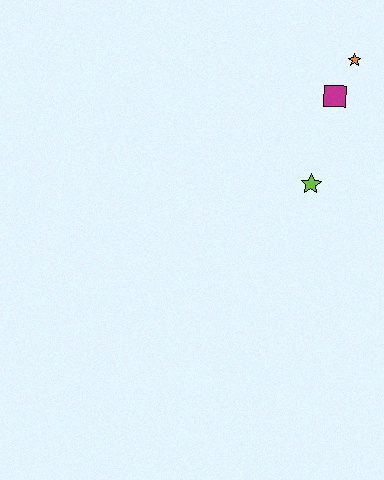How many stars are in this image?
There are 2 stars.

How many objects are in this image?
There are 3 objects.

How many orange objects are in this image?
There is 1 orange object.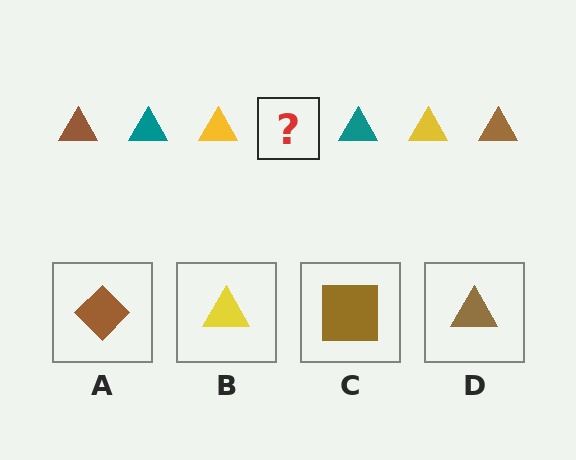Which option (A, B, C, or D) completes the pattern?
D.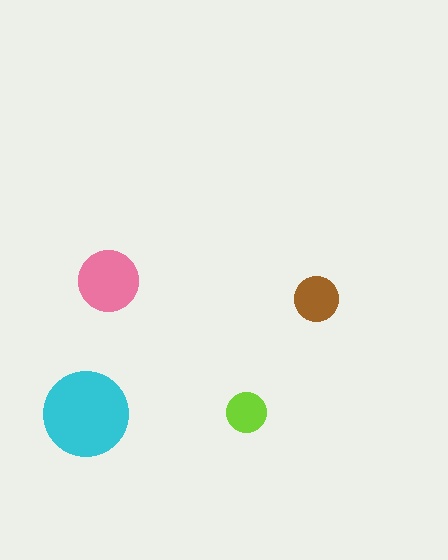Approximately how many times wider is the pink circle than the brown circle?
About 1.5 times wider.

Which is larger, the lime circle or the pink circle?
The pink one.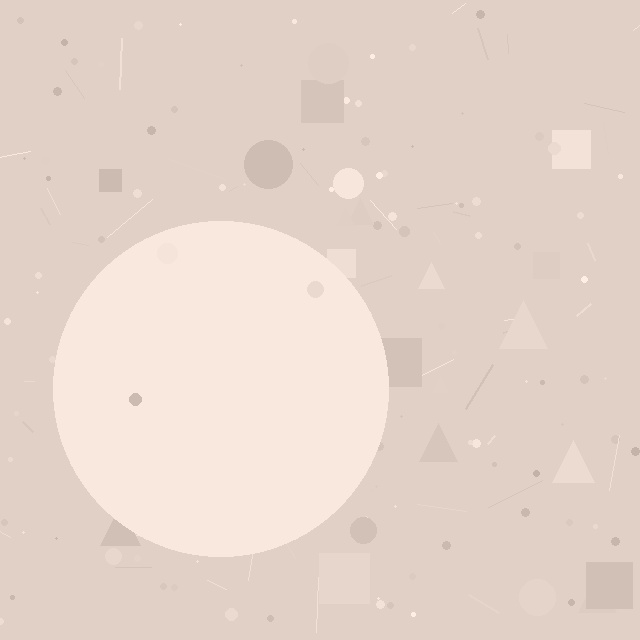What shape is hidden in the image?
A circle is hidden in the image.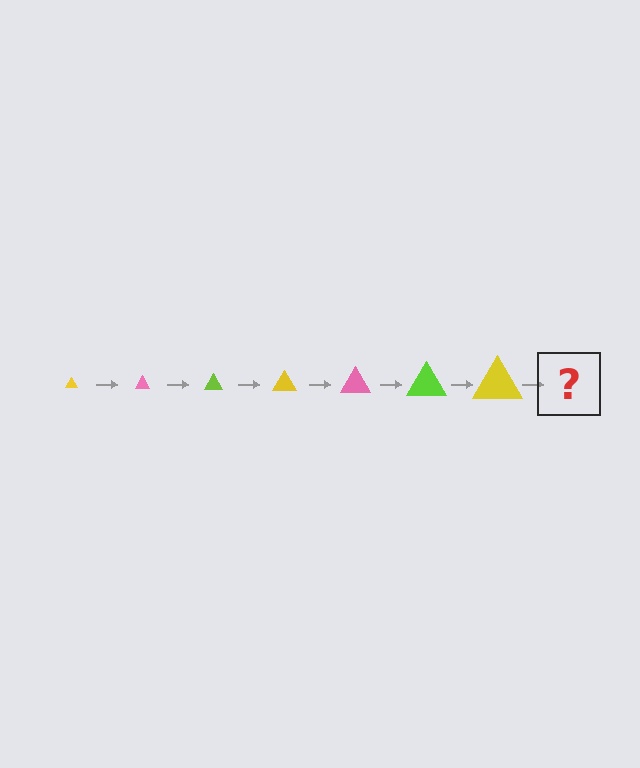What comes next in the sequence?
The next element should be a pink triangle, larger than the previous one.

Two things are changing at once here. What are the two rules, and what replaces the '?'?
The two rules are that the triangle grows larger each step and the color cycles through yellow, pink, and lime. The '?' should be a pink triangle, larger than the previous one.